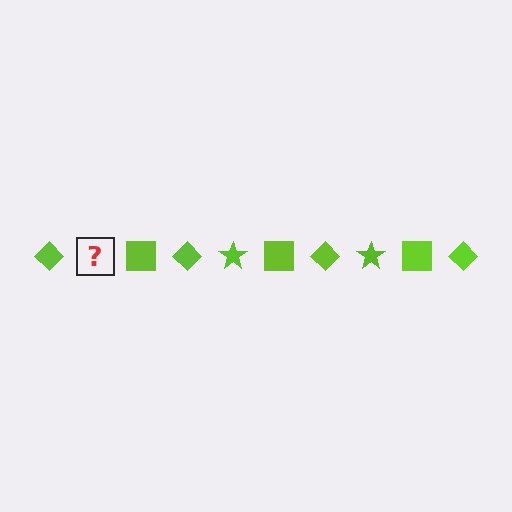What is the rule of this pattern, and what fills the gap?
The rule is that the pattern cycles through diamond, star, square shapes in lime. The gap should be filled with a lime star.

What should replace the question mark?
The question mark should be replaced with a lime star.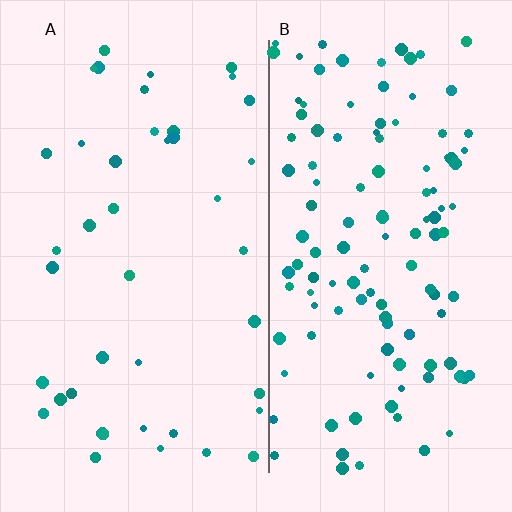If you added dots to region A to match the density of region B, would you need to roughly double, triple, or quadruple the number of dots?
Approximately triple.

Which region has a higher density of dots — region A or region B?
B (the right).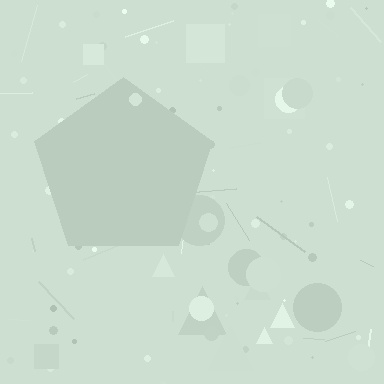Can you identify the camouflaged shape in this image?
The camouflaged shape is a pentagon.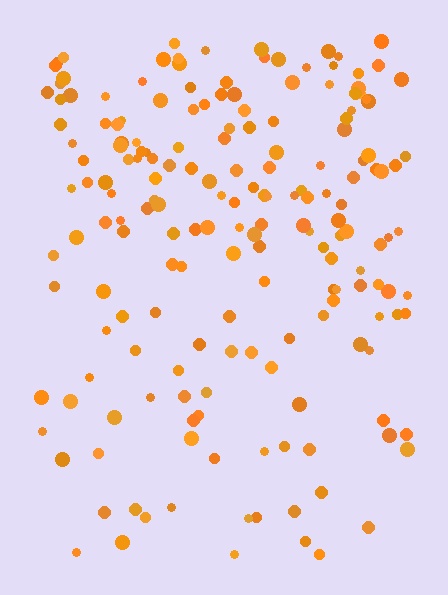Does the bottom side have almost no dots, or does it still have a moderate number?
Still a moderate number, just noticeably fewer than the top.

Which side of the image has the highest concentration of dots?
The top.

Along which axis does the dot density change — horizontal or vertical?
Vertical.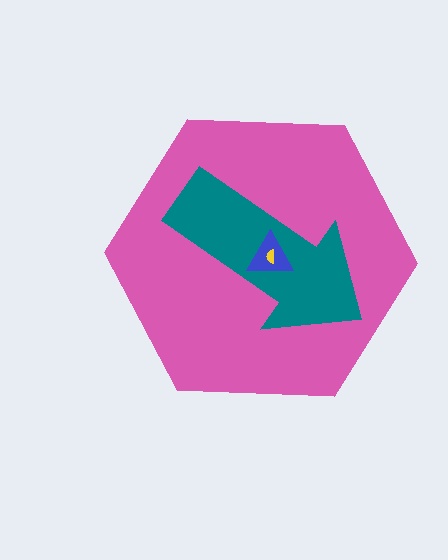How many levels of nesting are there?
4.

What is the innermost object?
The yellow semicircle.